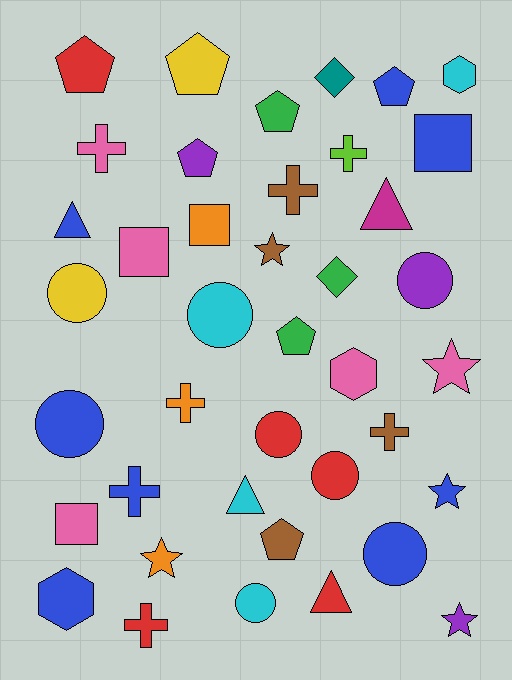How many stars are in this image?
There are 5 stars.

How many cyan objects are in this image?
There are 4 cyan objects.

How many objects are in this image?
There are 40 objects.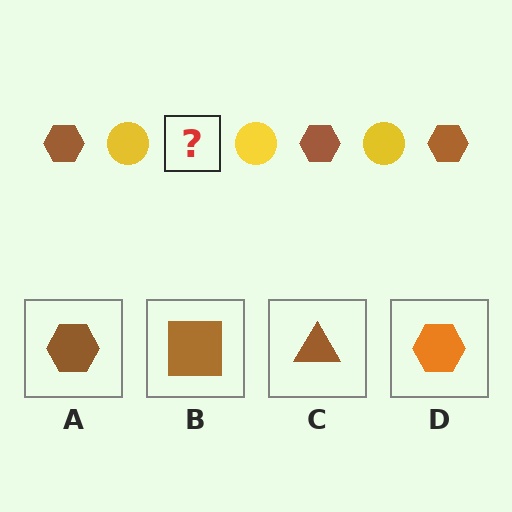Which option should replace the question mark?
Option A.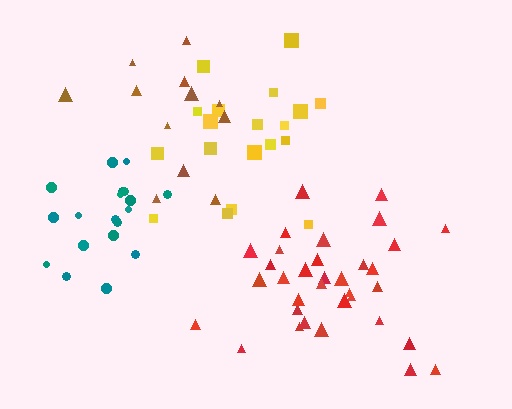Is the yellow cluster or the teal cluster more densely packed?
Teal.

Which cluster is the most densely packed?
Teal.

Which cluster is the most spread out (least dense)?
Brown.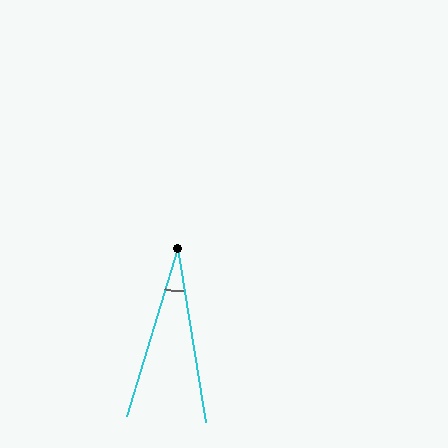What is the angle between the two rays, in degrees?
Approximately 26 degrees.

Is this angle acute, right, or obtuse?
It is acute.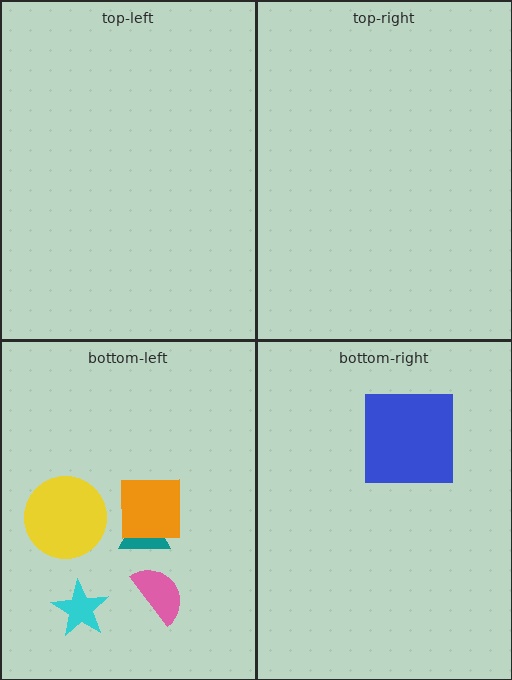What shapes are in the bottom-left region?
The pink semicircle, the teal triangle, the orange square, the cyan star, the yellow circle.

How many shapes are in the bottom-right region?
1.